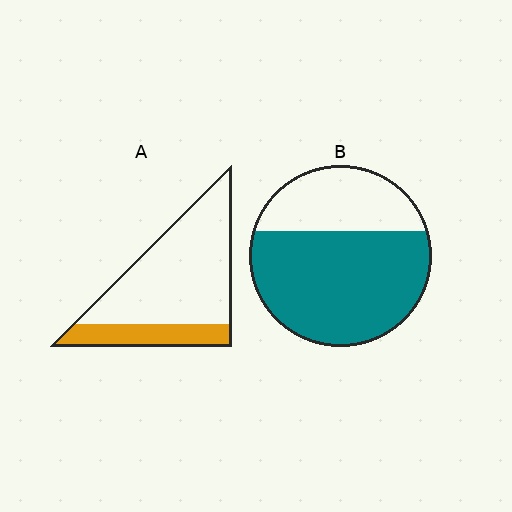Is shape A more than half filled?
No.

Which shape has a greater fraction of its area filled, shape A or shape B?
Shape B.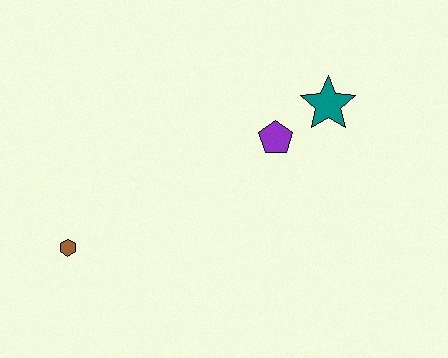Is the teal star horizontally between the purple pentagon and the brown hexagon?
No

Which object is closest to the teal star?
The purple pentagon is closest to the teal star.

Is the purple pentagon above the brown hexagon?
Yes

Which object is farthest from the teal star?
The brown hexagon is farthest from the teal star.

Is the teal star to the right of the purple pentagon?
Yes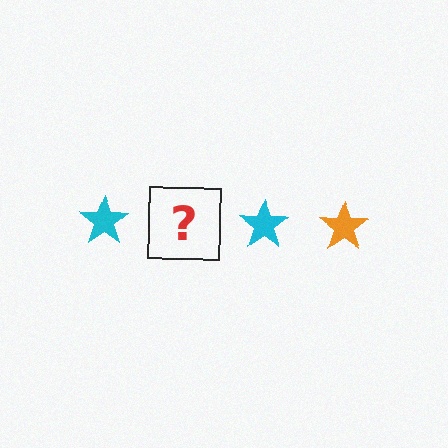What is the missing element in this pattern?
The missing element is an orange star.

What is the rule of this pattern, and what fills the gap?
The rule is that the pattern cycles through cyan, orange stars. The gap should be filled with an orange star.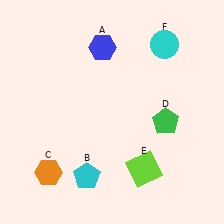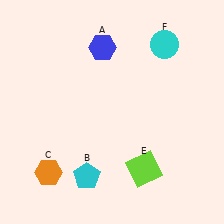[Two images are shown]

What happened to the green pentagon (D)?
The green pentagon (D) was removed in Image 2. It was in the bottom-right area of Image 1.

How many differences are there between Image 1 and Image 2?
There is 1 difference between the two images.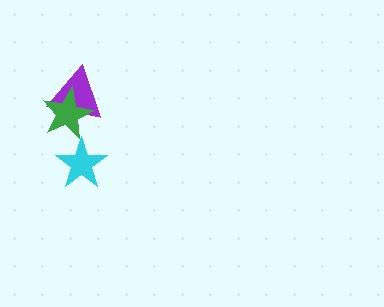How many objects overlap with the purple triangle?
1 object overlaps with the purple triangle.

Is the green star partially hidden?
No, no other shape covers it.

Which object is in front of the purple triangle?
The green star is in front of the purple triangle.